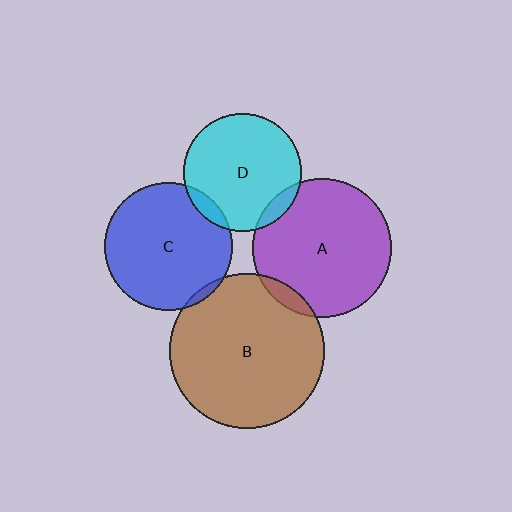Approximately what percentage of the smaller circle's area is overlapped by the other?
Approximately 10%.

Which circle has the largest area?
Circle B (brown).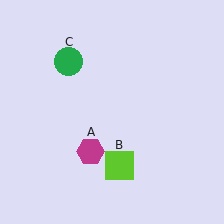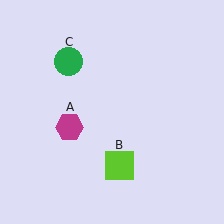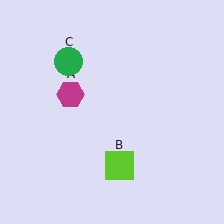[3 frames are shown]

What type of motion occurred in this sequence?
The magenta hexagon (object A) rotated clockwise around the center of the scene.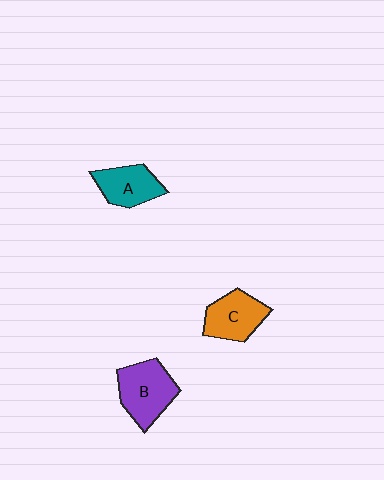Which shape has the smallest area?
Shape A (teal).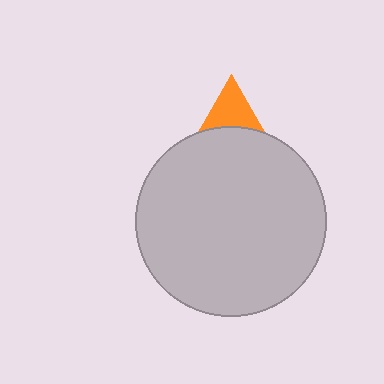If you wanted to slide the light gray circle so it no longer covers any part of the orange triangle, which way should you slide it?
Slide it down — that is the most direct way to separate the two shapes.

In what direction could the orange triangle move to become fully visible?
The orange triangle could move up. That would shift it out from behind the light gray circle entirely.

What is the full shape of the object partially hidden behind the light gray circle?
The partially hidden object is an orange triangle.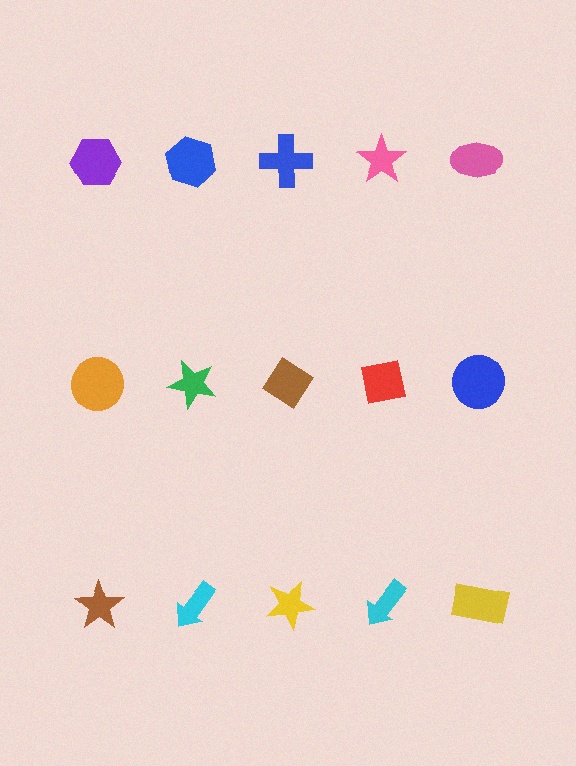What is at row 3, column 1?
A brown star.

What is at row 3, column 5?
A yellow rectangle.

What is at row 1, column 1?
A purple hexagon.